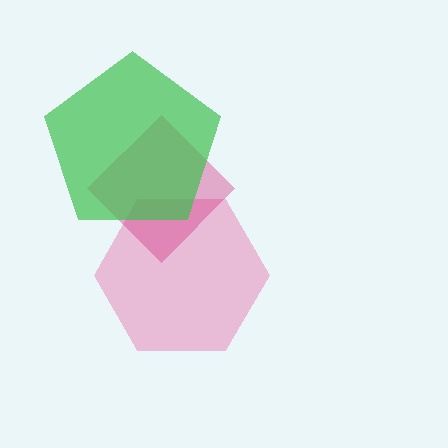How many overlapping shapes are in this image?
There are 3 overlapping shapes in the image.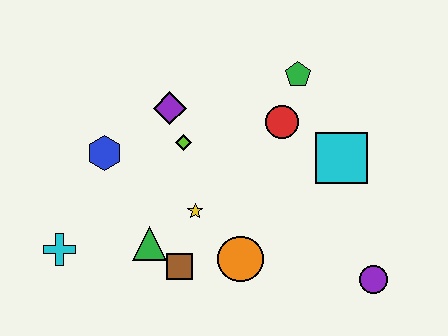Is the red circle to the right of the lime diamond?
Yes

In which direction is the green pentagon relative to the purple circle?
The green pentagon is above the purple circle.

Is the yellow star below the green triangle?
No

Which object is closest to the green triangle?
The brown square is closest to the green triangle.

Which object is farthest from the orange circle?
The green pentagon is farthest from the orange circle.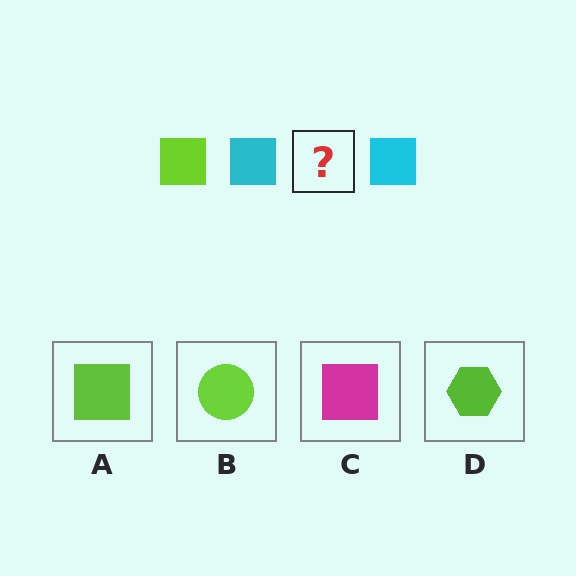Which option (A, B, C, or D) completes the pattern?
A.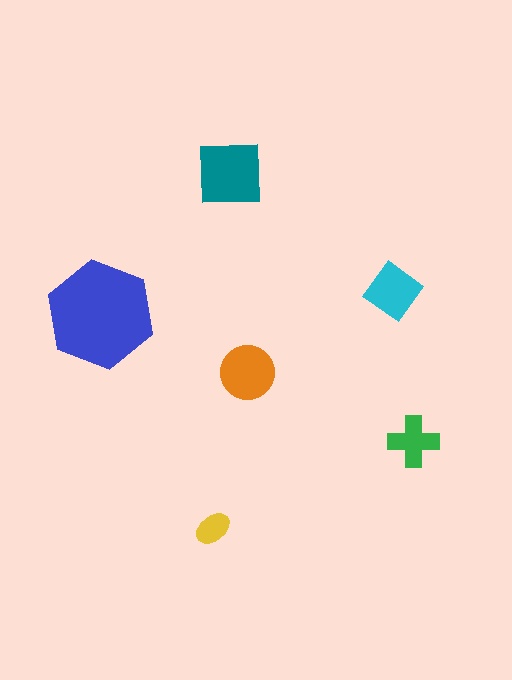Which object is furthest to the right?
The green cross is rightmost.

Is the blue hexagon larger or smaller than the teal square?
Larger.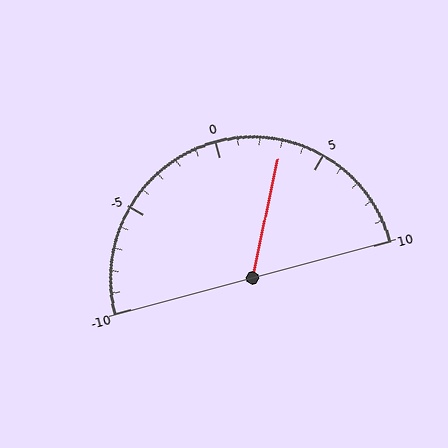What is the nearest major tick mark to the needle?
The nearest major tick mark is 5.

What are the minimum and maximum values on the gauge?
The gauge ranges from -10 to 10.